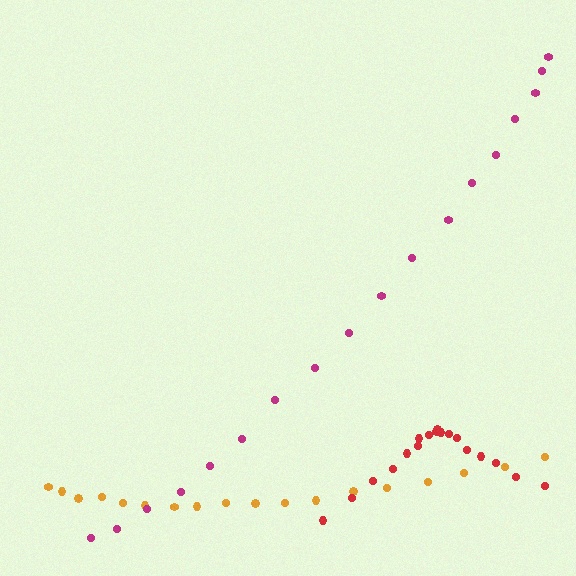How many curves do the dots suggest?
There are 3 distinct paths.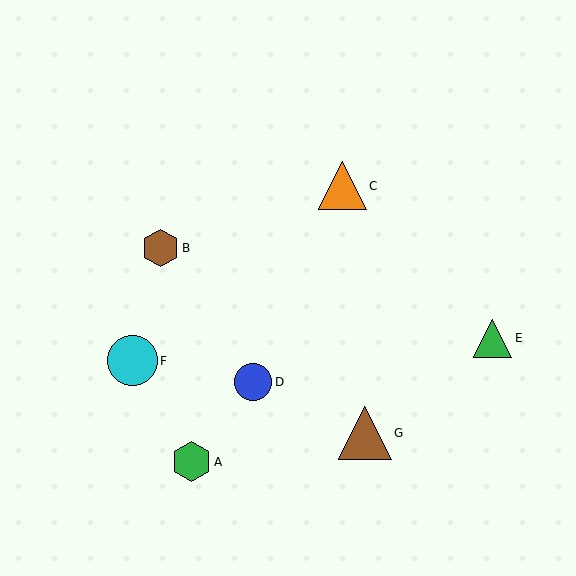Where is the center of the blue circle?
The center of the blue circle is at (253, 382).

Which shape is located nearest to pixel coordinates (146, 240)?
The brown hexagon (labeled B) at (160, 248) is nearest to that location.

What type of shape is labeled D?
Shape D is a blue circle.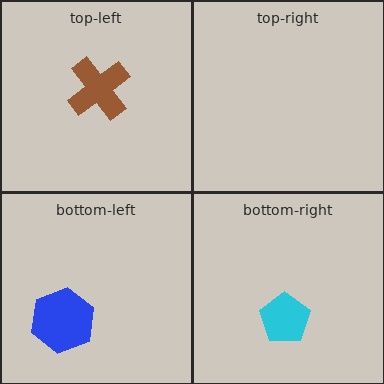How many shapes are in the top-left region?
1.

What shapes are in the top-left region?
The brown cross.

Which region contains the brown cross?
The top-left region.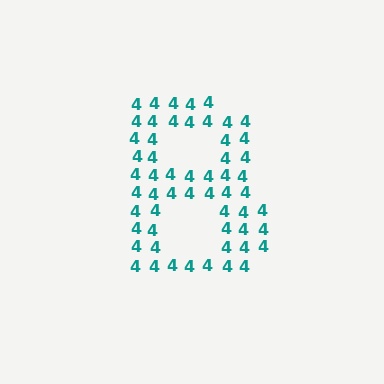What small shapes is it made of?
It is made of small digit 4's.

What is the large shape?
The large shape is the letter B.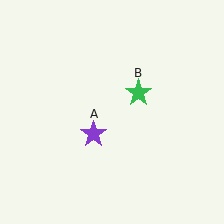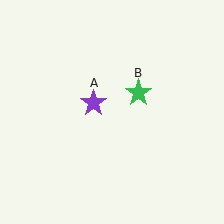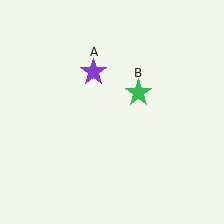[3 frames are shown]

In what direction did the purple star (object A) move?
The purple star (object A) moved up.